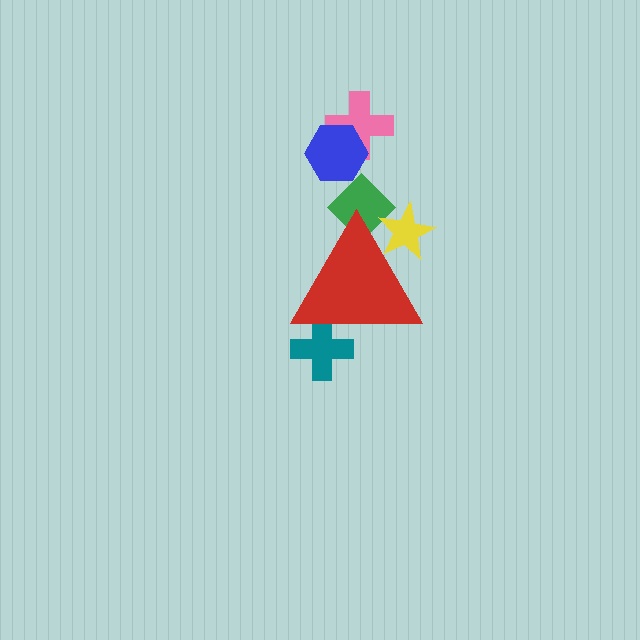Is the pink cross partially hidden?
No, the pink cross is fully visible.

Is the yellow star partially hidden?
Yes, the yellow star is partially hidden behind the red triangle.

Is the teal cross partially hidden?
Yes, the teal cross is partially hidden behind the red triangle.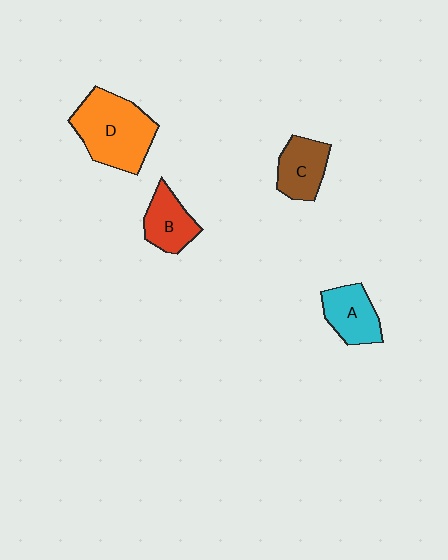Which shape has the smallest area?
Shape B (red).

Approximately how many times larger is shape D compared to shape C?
Approximately 1.8 times.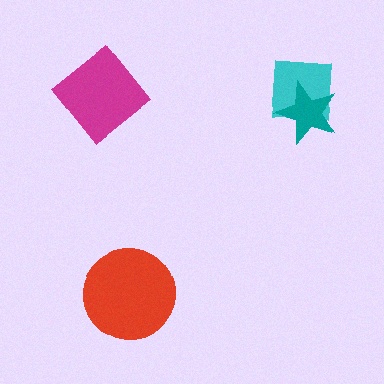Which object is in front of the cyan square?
The teal star is in front of the cyan square.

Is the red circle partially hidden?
No, no other shape covers it.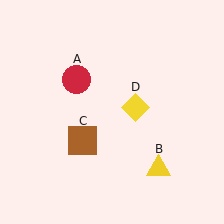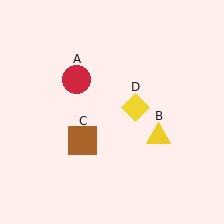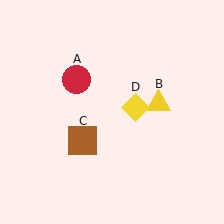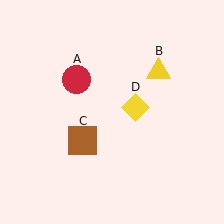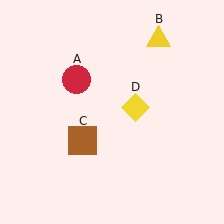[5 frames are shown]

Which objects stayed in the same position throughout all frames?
Red circle (object A) and brown square (object C) and yellow diamond (object D) remained stationary.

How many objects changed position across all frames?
1 object changed position: yellow triangle (object B).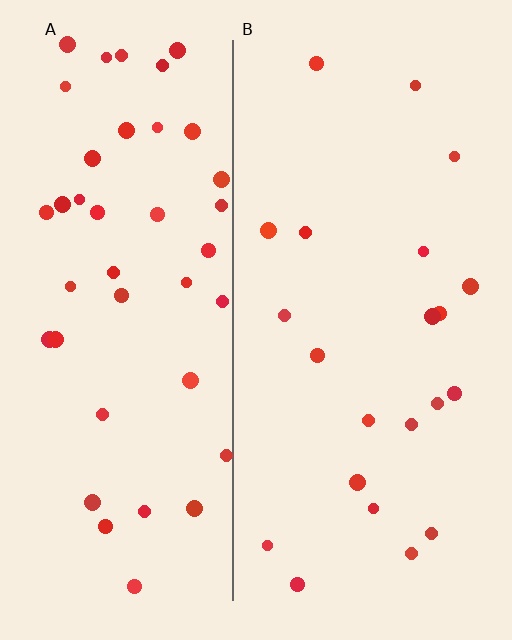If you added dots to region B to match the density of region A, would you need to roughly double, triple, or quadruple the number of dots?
Approximately double.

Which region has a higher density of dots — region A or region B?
A (the left).